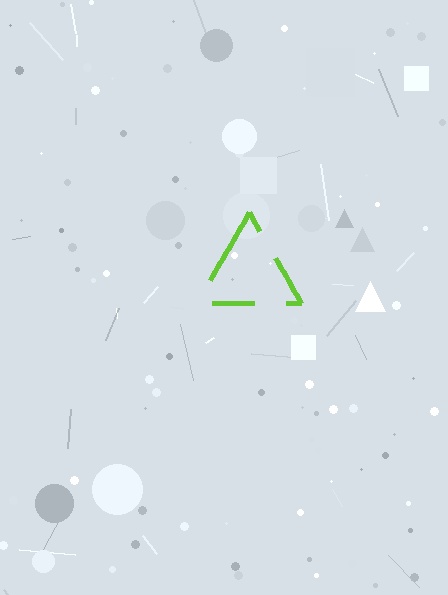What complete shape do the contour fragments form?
The contour fragments form a triangle.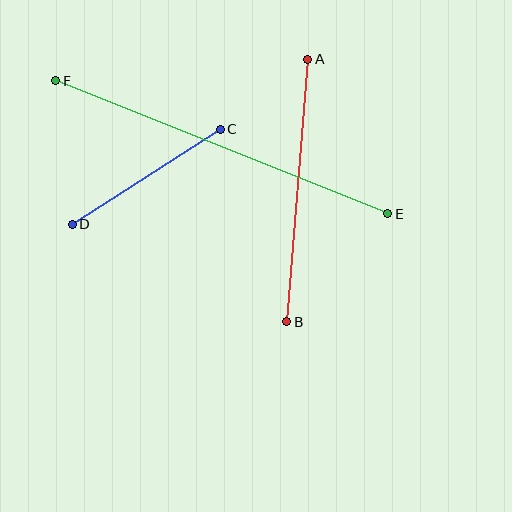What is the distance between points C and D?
The distance is approximately 176 pixels.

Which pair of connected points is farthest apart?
Points E and F are farthest apart.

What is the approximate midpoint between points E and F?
The midpoint is at approximately (222, 147) pixels.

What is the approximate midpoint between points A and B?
The midpoint is at approximately (297, 190) pixels.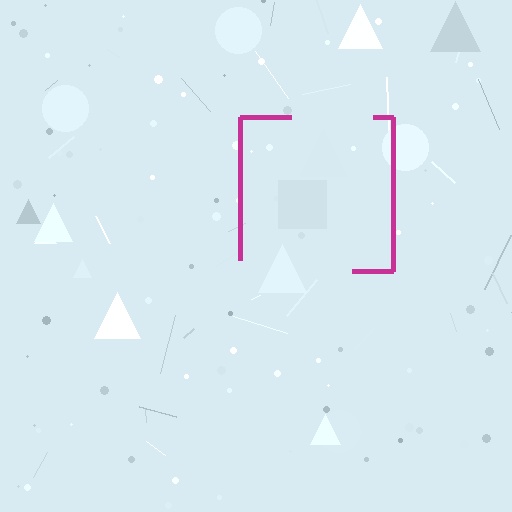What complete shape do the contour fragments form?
The contour fragments form a square.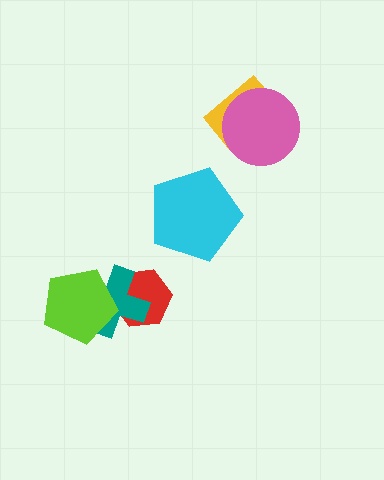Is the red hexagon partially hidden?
Yes, it is partially covered by another shape.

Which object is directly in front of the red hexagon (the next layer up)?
The teal cross is directly in front of the red hexagon.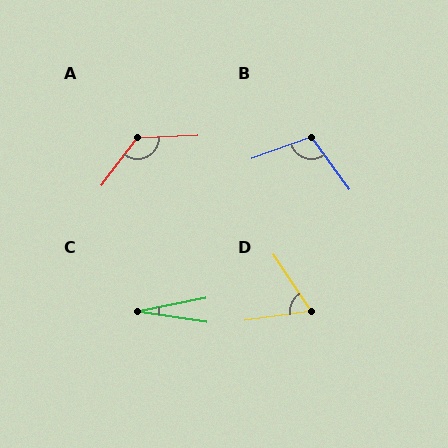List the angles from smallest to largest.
C (20°), D (64°), B (107°), A (129°).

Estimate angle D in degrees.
Approximately 64 degrees.